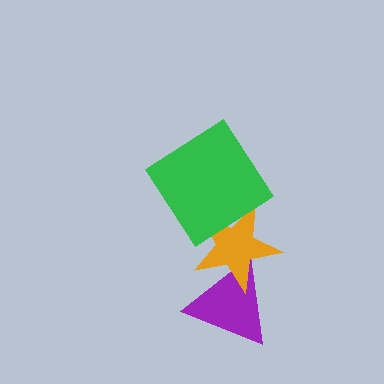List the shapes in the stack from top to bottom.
From top to bottom: the green diamond, the orange star, the purple triangle.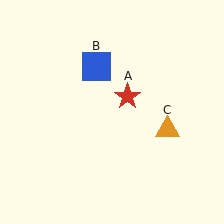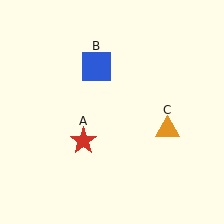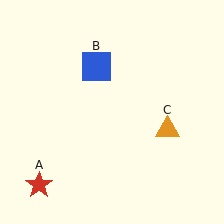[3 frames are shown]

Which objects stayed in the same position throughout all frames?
Blue square (object B) and orange triangle (object C) remained stationary.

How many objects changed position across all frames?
1 object changed position: red star (object A).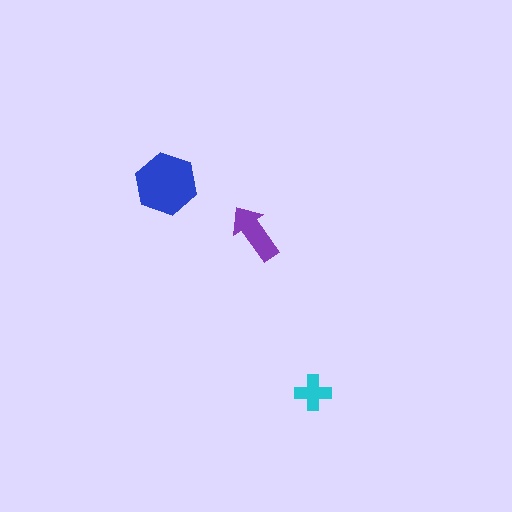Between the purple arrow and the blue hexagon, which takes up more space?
The blue hexagon.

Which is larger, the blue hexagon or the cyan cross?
The blue hexagon.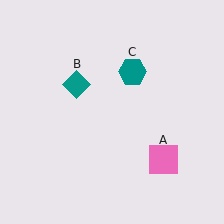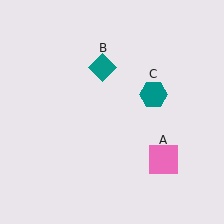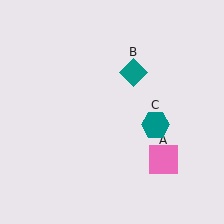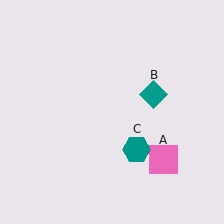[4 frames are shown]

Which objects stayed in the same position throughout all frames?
Pink square (object A) remained stationary.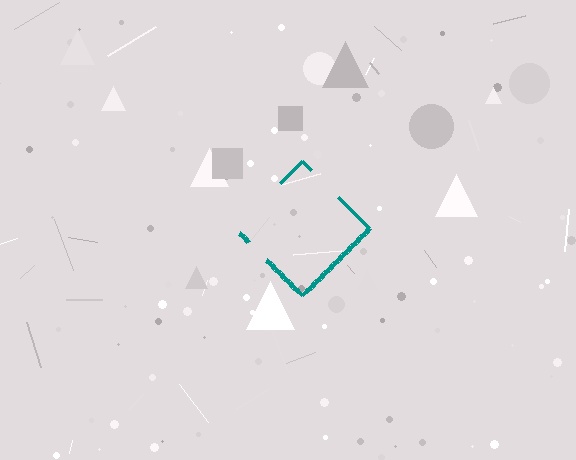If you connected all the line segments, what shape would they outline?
They would outline a diamond.